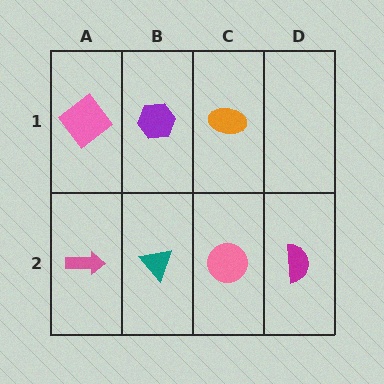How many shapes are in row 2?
4 shapes.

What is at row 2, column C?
A pink circle.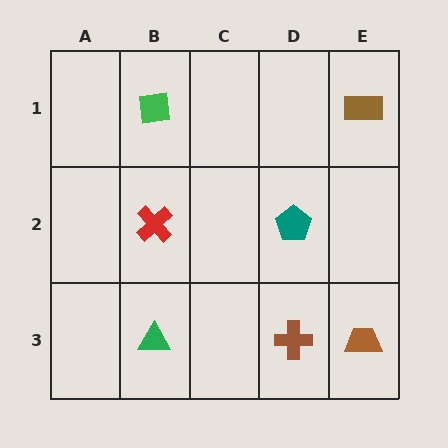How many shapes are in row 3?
3 shapes.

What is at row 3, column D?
A brown cross.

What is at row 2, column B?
A red cross.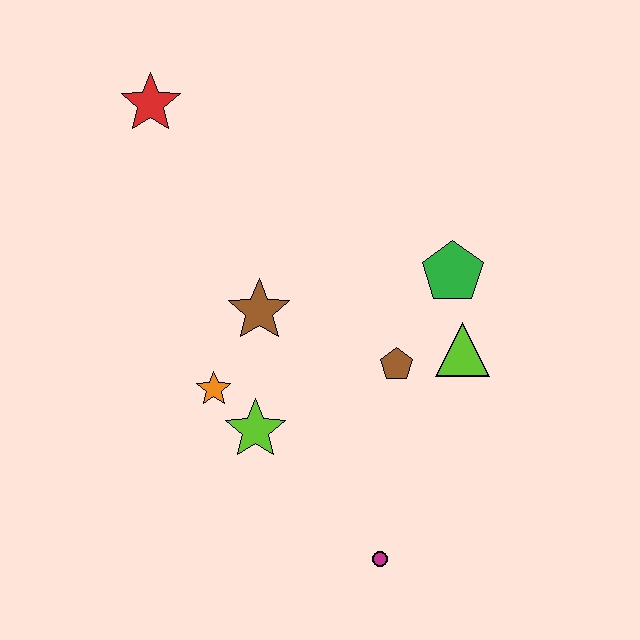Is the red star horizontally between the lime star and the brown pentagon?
No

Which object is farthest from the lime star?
The red star is farthest from the lime star.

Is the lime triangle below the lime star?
No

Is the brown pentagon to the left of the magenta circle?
No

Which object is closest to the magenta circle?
The lime star is closest to the magenta circle.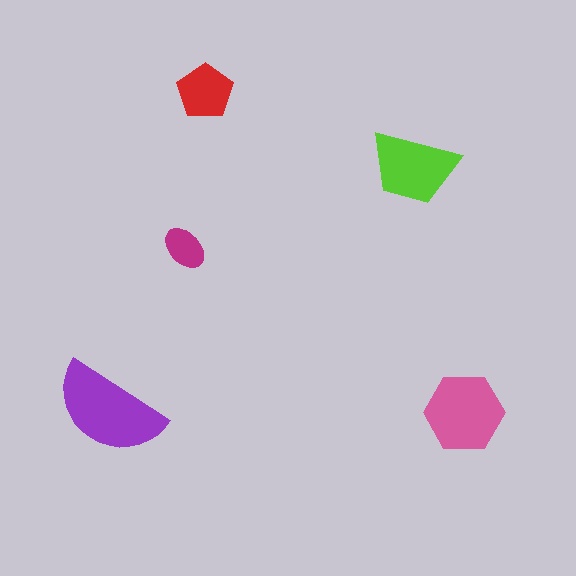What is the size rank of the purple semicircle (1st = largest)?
1st.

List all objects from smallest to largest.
The magenta ellipse, the red pentagon, the lime trapezoid, the pink hexagon, the purple semicircle.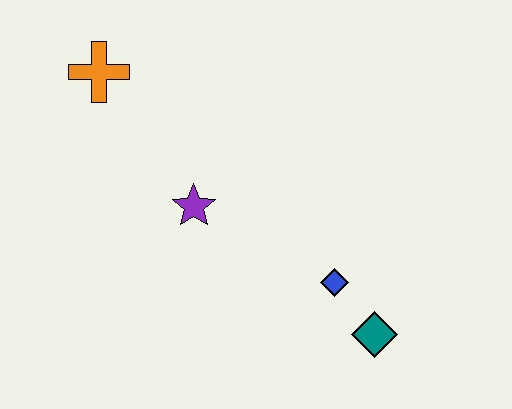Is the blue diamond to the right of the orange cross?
Yes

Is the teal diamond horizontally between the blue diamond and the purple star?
No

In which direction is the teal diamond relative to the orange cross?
The teal diamond is to the right of the orange cross.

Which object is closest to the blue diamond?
The teal diamond is closest to the blue diamond.